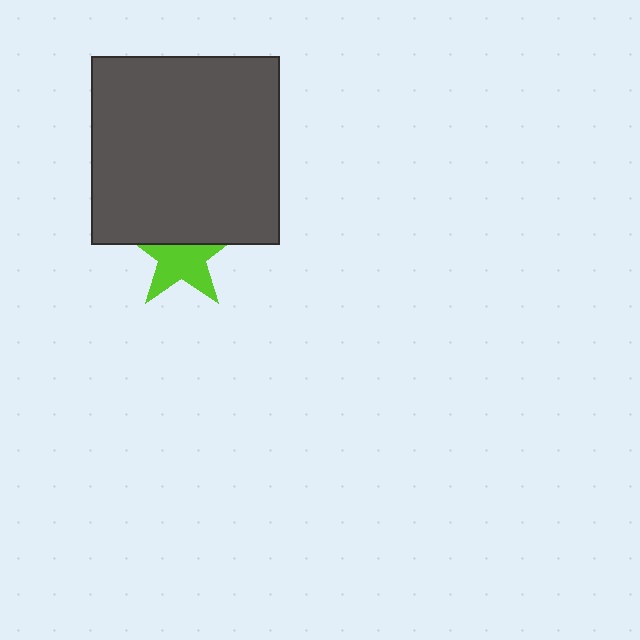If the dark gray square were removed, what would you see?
You would see the complete lime star.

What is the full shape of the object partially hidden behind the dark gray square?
The partially hidden object is a lime star.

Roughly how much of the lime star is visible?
About half of it is visible (roughly 59%).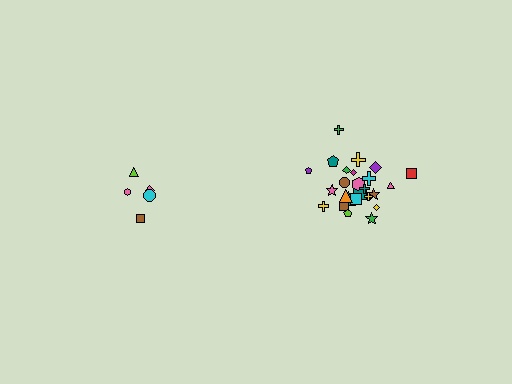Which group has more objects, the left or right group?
The right group.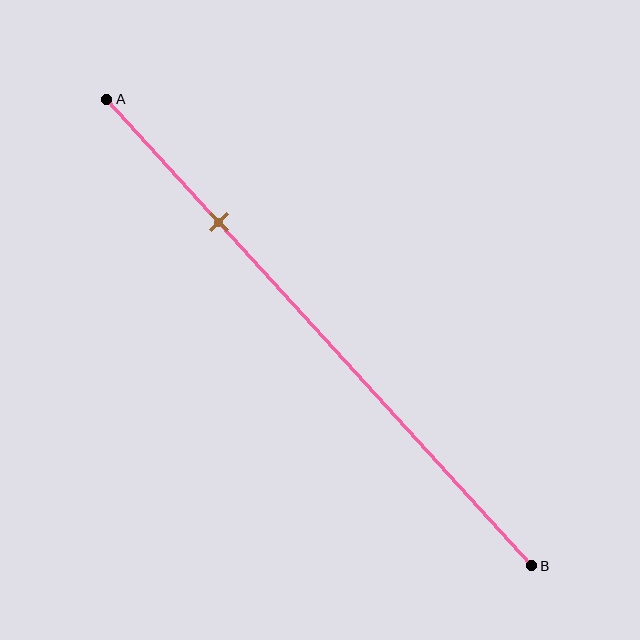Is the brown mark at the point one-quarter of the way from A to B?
Yes, the mark is approximately at the one-quarter point.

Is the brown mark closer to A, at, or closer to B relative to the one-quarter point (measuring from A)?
The brown mark is approximately at the one-quarter point of segment AB.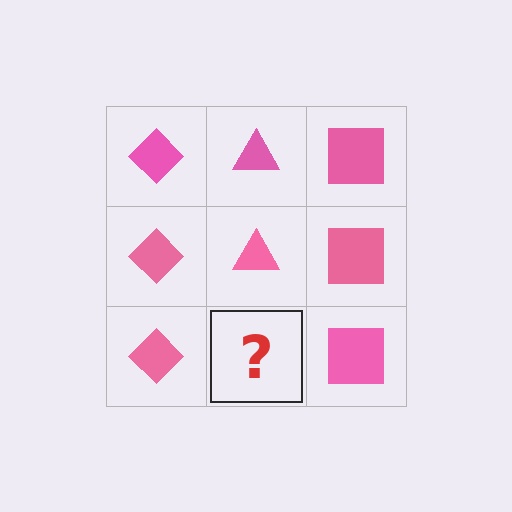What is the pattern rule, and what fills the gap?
The rule is that each column has a consistent shape. The gap should be filled with a pink triangle.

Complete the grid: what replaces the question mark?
The question mark should be replaced with a pink triangle.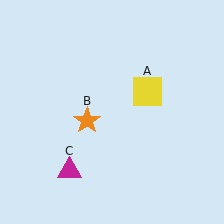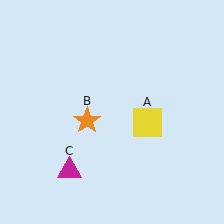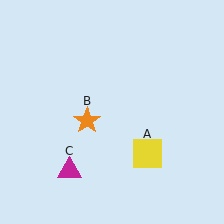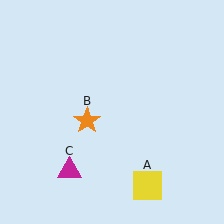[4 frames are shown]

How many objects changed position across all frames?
1 object changed position: yellow square (object A).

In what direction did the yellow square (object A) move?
The yellow square (object A) moved down.